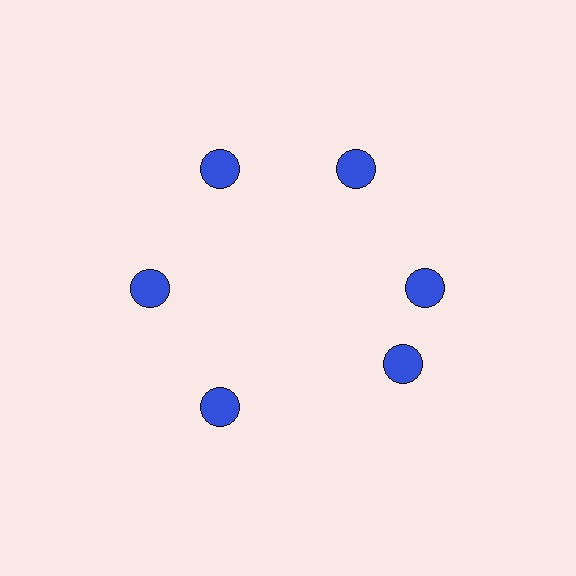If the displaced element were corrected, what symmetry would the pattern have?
It would have 6-fold rotational symmetry — the pattern would map onto itself every 60 degrees.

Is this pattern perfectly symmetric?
No. The 6 blue circles are arranged in a ring, but one element near the 5 o'clock position is rotated out of alignment along the ring, breaking the 6-fold rotational symmetry.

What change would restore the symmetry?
The symmetry would be restored by rotating it back into even spacing with its neighbors so that all 6 circles sit at equal angles and equal distance from the center.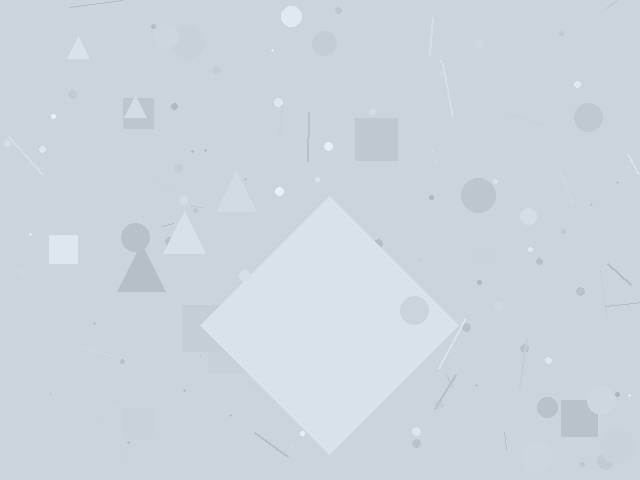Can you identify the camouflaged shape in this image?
The camouflaged shape is a diamond.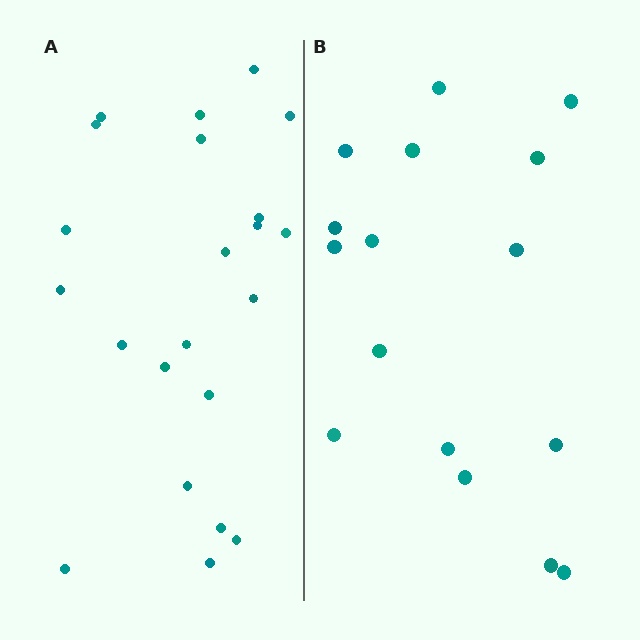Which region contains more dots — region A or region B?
Region A (the left region) has more dots.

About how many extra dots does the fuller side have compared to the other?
Region A has about 6 more dots than region B.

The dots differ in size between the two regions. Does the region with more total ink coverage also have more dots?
No. Region B has more total ink coverage because its dots are larger, but region A actually contains more individual dots. Total area can be misleading — the number of items is what matters here.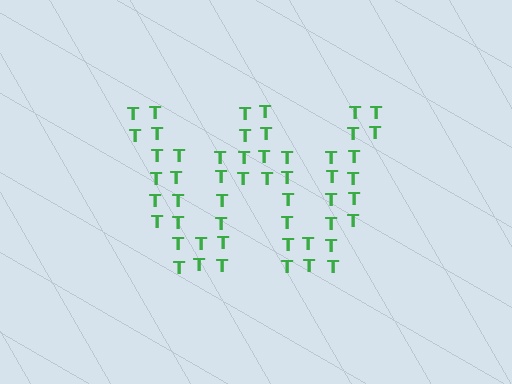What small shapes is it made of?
It is made of small letter T's.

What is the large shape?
The large shape is the letter W.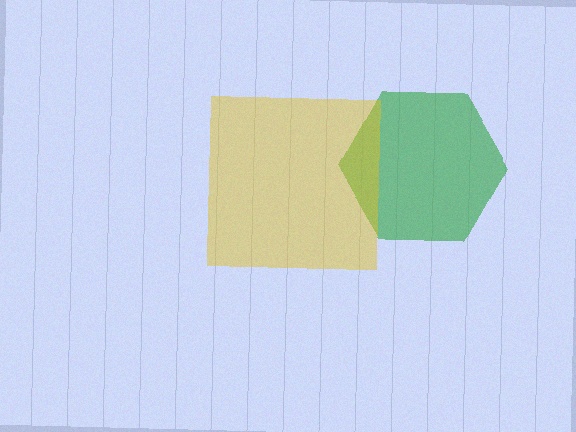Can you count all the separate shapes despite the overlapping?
Yes, there are 2 separate shapes.